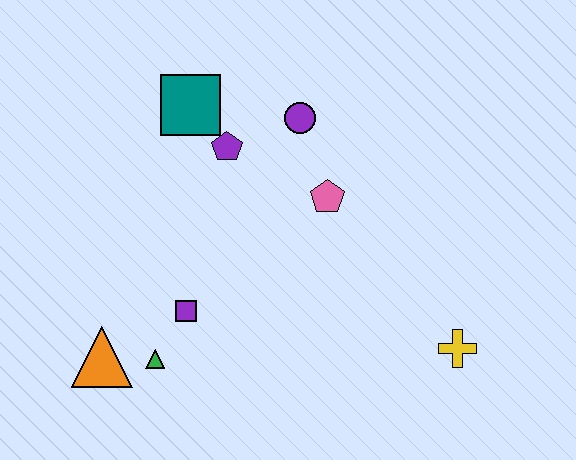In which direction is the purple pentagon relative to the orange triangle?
The purple pentagon is above the orange triangle.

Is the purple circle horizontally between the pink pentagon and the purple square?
Yes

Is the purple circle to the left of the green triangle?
No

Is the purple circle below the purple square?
No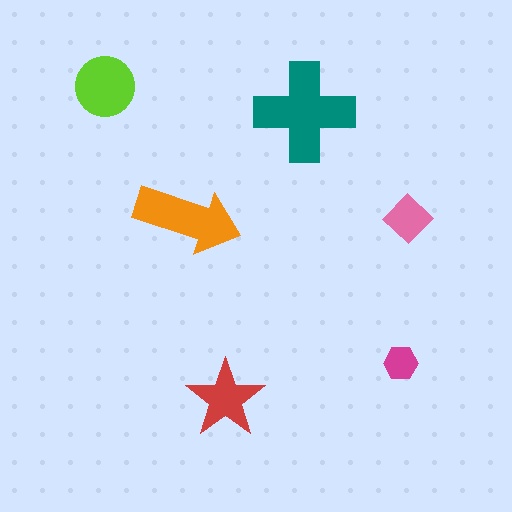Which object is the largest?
The teal cross.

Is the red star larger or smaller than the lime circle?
Smaller.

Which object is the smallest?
The magenta hexagon.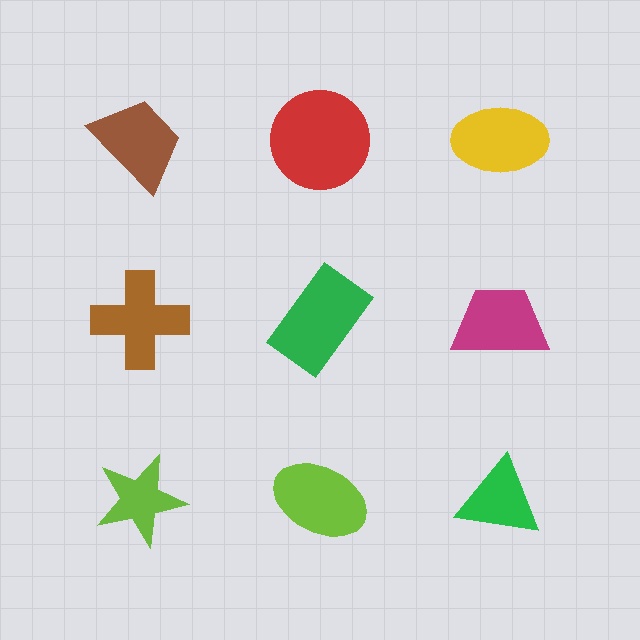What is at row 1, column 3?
A yellow ellipse.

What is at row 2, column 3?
A magenta trapezoid.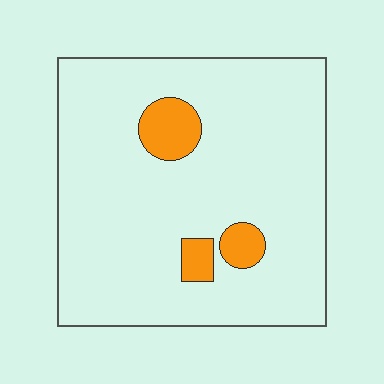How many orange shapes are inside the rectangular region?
3.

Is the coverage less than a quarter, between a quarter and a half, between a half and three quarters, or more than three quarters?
Less than a quarter.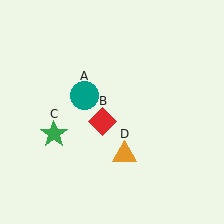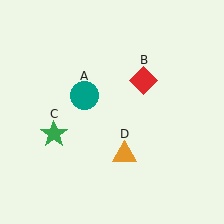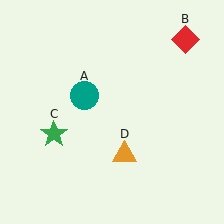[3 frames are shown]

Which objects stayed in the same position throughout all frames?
Teal circle (object A) and green star (object C) and orange triangle (object D) remained stationary.